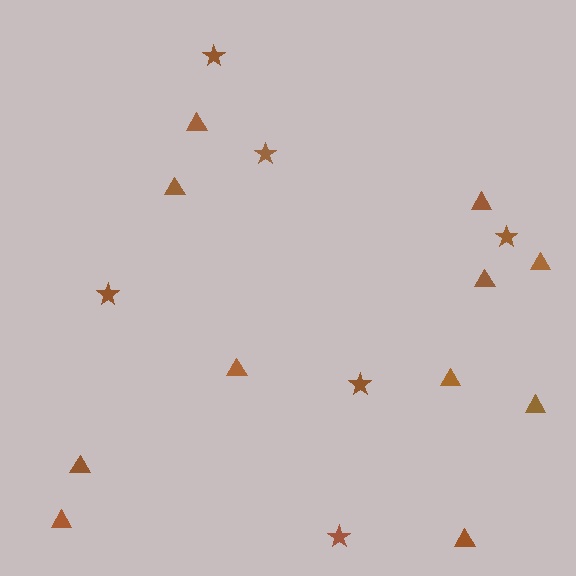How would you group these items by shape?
There are 2 groups: one group of triangles (11) and one group of stars (6).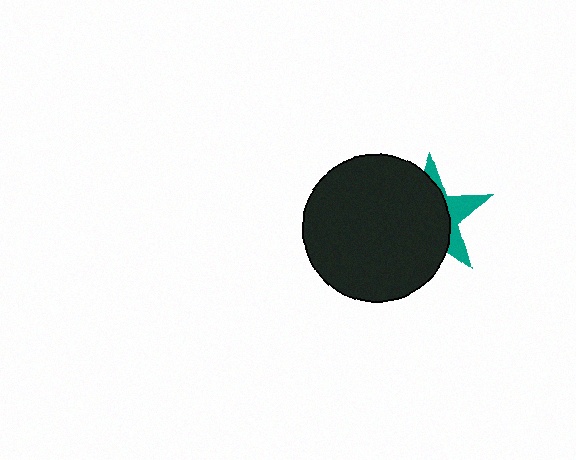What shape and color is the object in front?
The object in front is a black circle.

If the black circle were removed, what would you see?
You would see the complete teal star.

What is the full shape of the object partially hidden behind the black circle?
The partially hidden object is a teal star.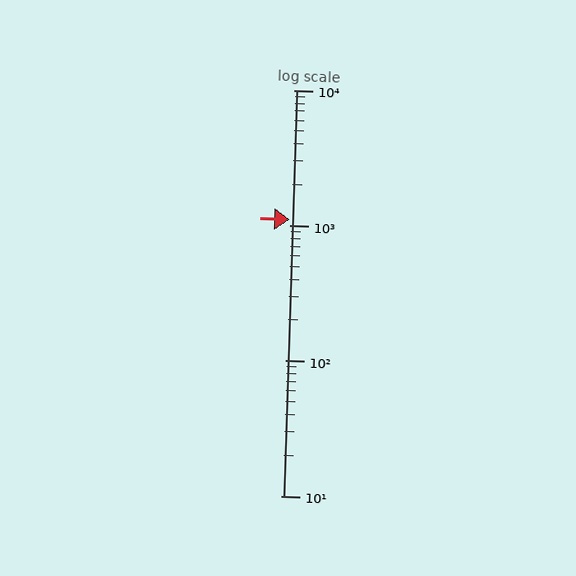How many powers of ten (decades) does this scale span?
The scale spans 3 decades, from 10 to 10000.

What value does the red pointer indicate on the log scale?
The pointer indicates approximately 1100.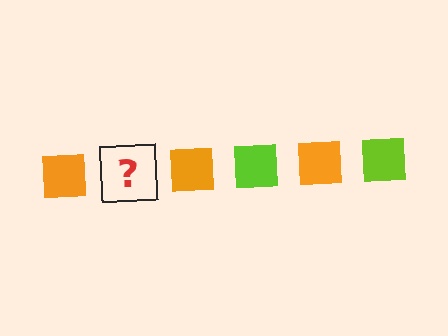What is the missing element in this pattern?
The missing element is a lime square.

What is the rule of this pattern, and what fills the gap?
The rule is that the pattern cycles through orange, lime squares. The gap should be filled with a lime square.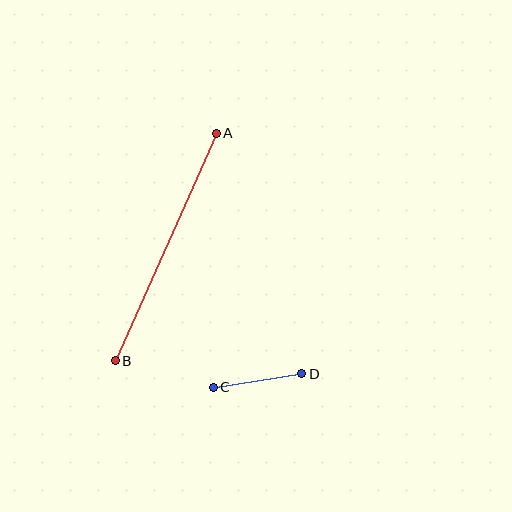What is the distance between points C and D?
The distance is approximately 90 pixels.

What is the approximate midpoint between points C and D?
The midpoint is at approximately (258, 380) pixels.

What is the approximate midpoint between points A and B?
The midpoint is at approximately (166, 247) pixels.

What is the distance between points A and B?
The distance is approximately 249 pixels.